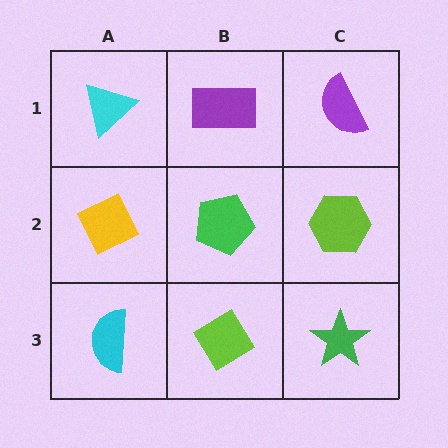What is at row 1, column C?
A purple semicircle.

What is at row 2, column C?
A lime hexagon.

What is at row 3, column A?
A cyan semicircle.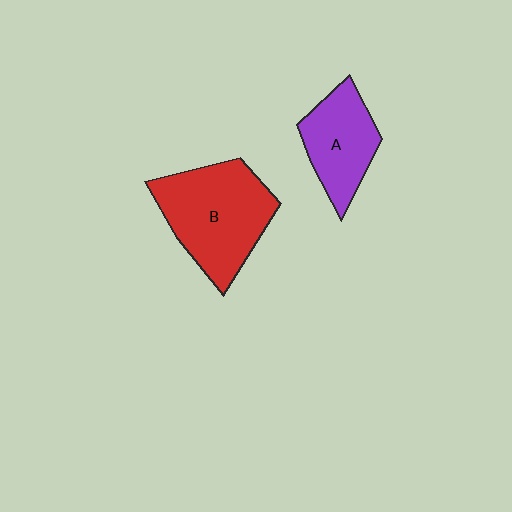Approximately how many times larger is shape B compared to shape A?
Approximately 1.5 times.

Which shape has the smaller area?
Shape A (purple).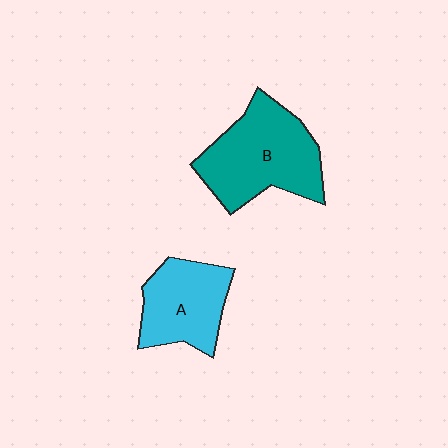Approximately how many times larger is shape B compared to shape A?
Approximately 1.4 times.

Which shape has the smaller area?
Shape A (cyan).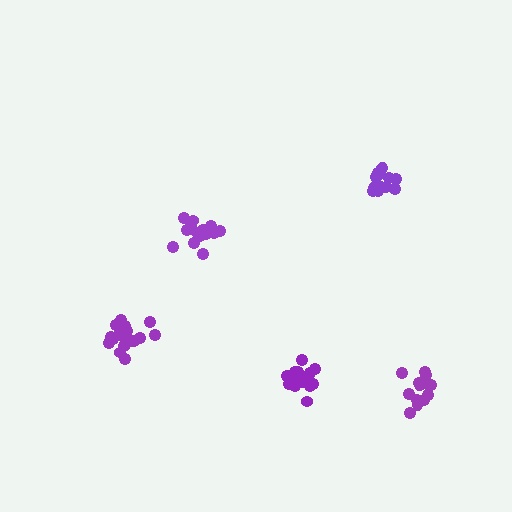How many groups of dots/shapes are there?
There are 5 groups.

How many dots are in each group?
Group 1: 16 dots, Group 2: 19 dots, Group 3: 16 dots, Group 4: 14 dots, Group 5: 14 dots (79 total).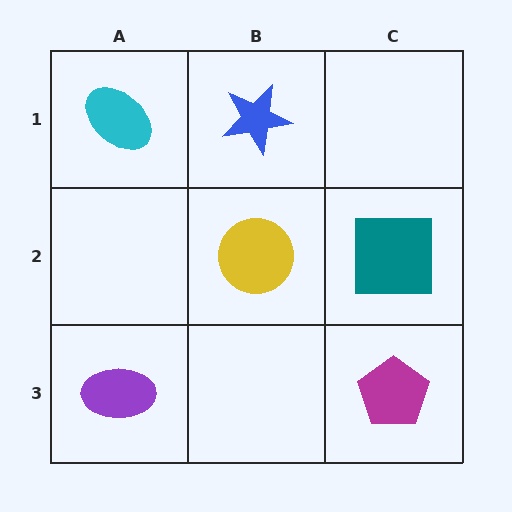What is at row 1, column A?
A cyan ellipse.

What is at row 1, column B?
A blue star.